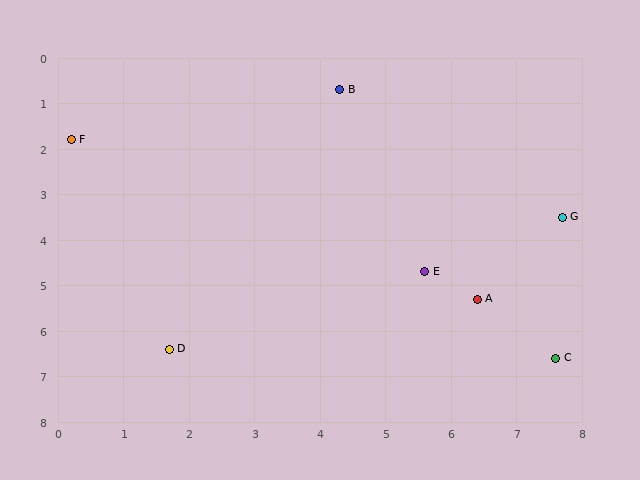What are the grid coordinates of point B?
Point B is at approximately (4.3, 0.7).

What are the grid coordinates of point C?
Point C is at approximately (7.6, 6.6).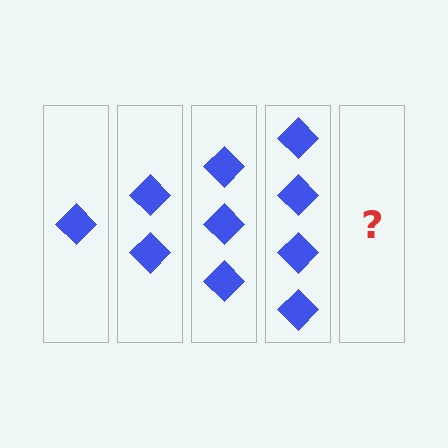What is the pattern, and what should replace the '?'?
The pattern is that each step adds one more diamond. The '?' should be 5 diamonds.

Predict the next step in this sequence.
The next step is 5 diamonds.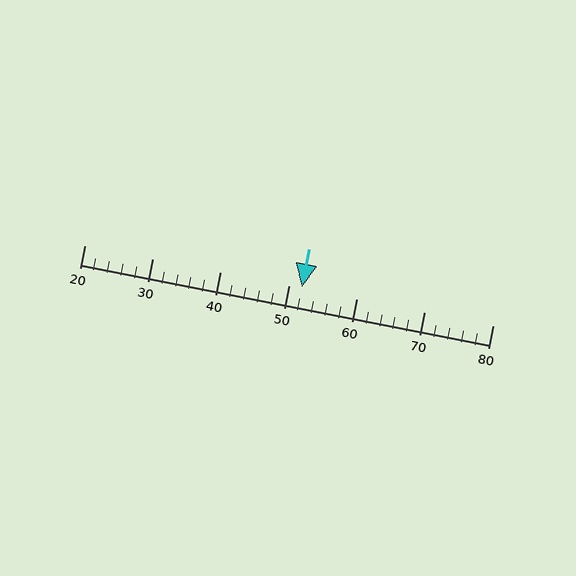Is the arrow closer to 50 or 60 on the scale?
The arrow is closer to 50.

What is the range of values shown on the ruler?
The ruler shows values from 20 to 80.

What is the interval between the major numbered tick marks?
The major tick marks are spaced 10 units apart.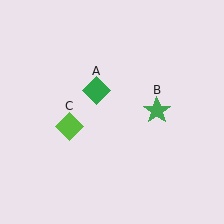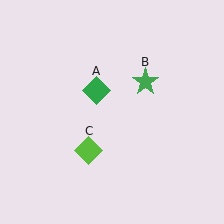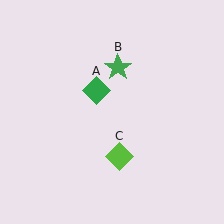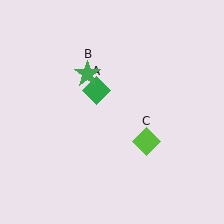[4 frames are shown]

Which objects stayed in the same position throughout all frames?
Green diamond (object A) remained stationary.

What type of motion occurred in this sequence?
The green star (object B), lime diamond (object C) rotated counterclockwise around the center of the scene.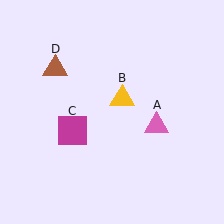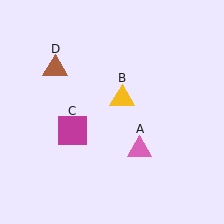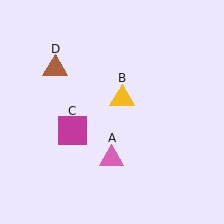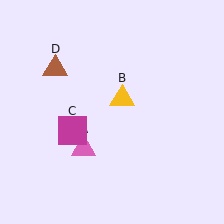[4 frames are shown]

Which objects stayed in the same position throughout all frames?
Yellow triangle (object B) and magenta square (object C) and brown triangle (object D) remained stationary.